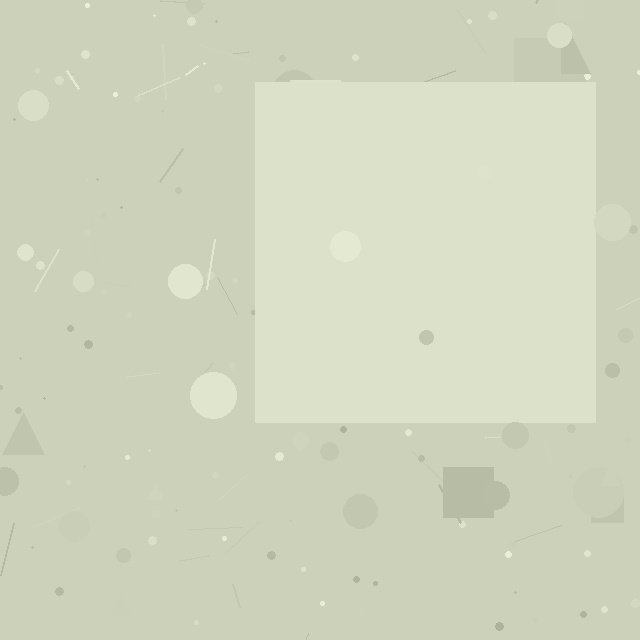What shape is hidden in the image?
A square is hidden in the image.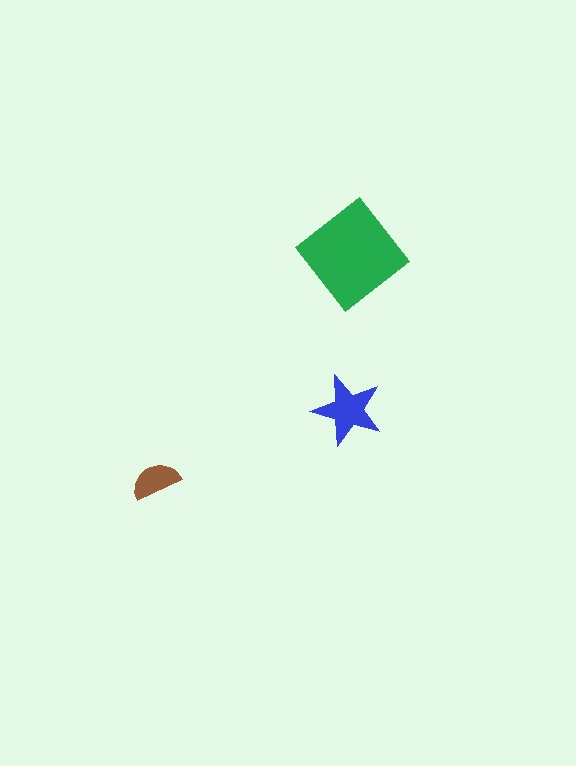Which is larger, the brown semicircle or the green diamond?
The green diamond.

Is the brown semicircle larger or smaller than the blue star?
Smaller.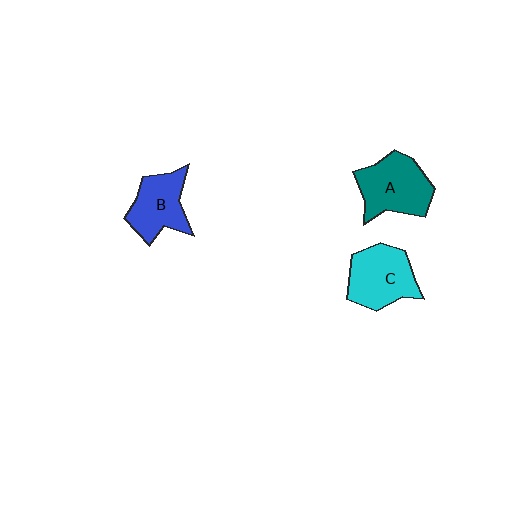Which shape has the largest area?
Shape A (teal).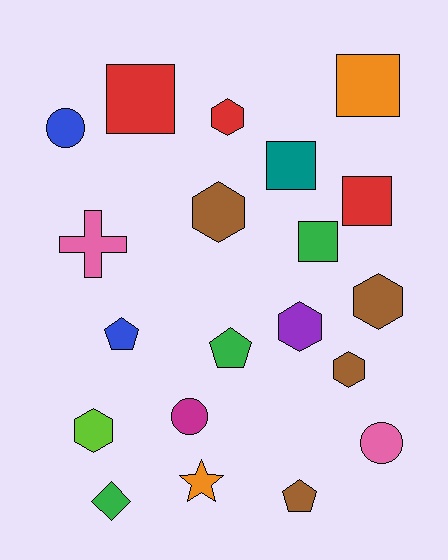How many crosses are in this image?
There is 1 cross.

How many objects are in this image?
There are 20 objects.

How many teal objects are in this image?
There is 1 teal object.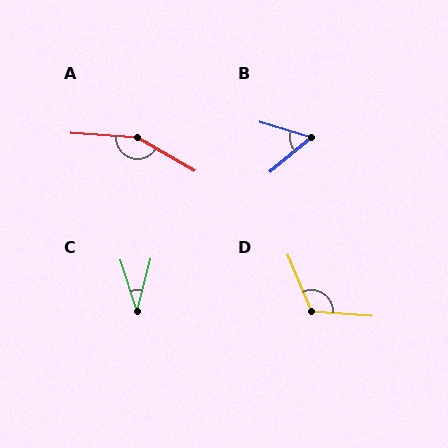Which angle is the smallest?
C, at approximately 32 degrees.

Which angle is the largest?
A, at approximately 154 degrees.